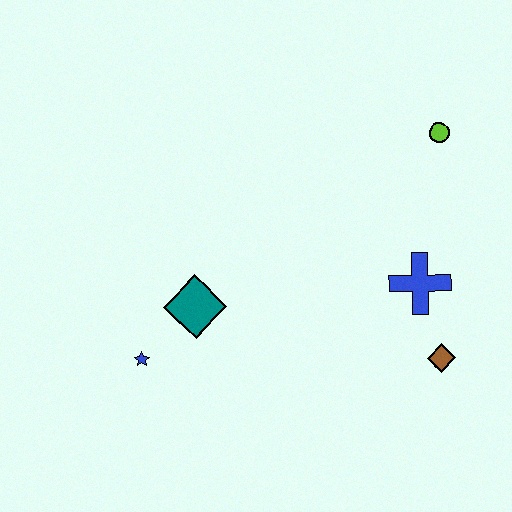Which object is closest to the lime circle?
The blue cross is closest to the lime circle.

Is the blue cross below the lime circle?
Yes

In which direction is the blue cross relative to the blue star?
The blue cross is to the right of the blue star.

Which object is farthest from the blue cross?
The blue star is farthest from the blue cross.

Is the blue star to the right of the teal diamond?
No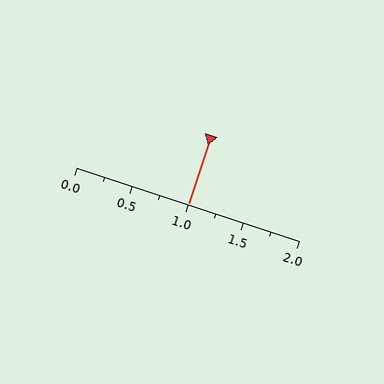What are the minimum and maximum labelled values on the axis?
The axis runs from 0.0 to 2.0.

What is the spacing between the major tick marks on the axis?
The major ticks are spaced 0.5 apart.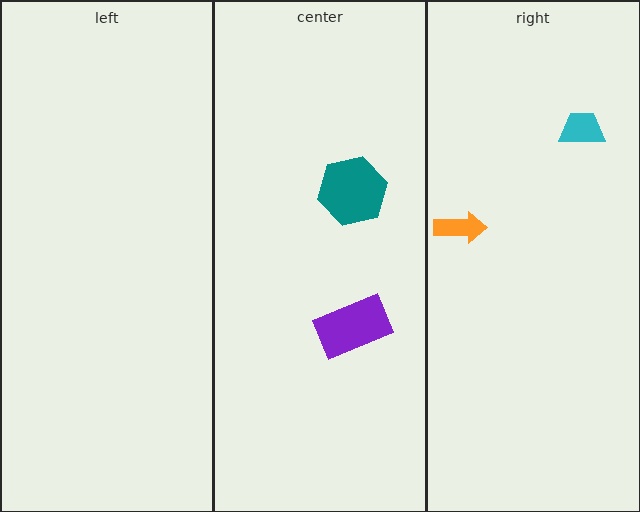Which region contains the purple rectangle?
The center region.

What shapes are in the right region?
The orange arrow, the cyan trapezoid.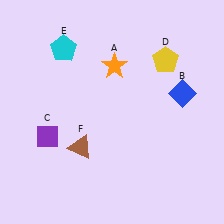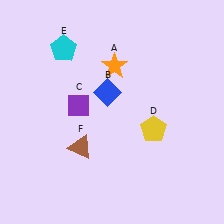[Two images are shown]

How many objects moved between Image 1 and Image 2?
3 objects moved between the two images.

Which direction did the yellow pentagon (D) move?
The yellow pentagon (D) moved down.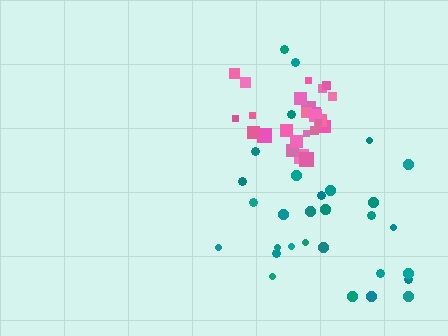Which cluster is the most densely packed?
Pink.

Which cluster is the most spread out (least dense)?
Teal.